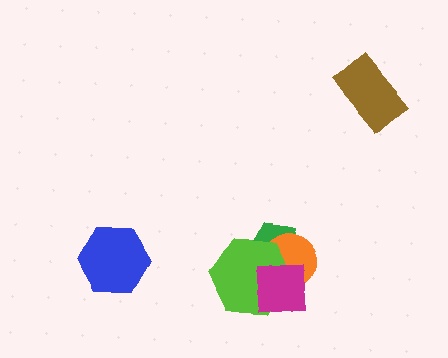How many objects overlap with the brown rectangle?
0 objects overlap with the brown rectangle.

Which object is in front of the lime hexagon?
The magenta square is in front of the lime hexagon.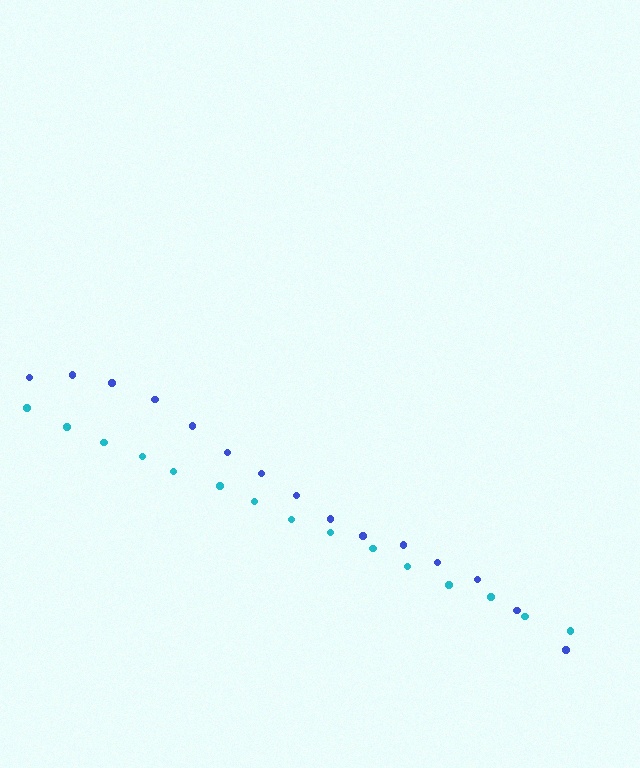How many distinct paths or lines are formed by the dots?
There are 2 distinct paths.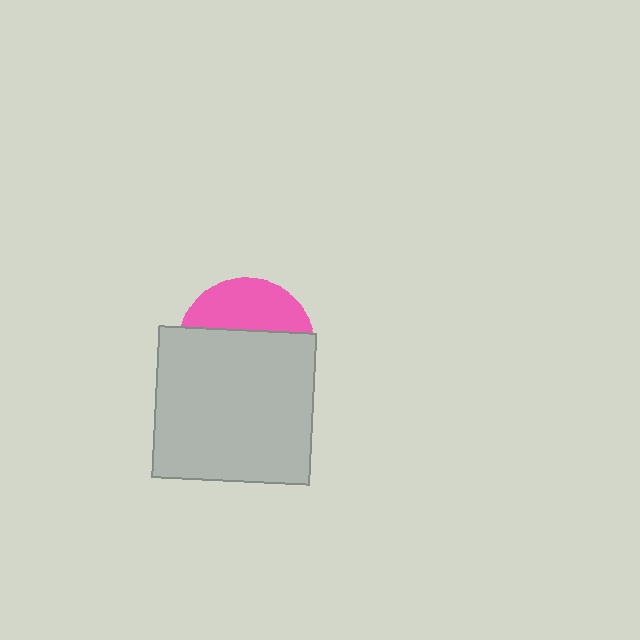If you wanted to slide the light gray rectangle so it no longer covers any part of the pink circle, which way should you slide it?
Slide it down — that is the most direct way to separate the two shapes.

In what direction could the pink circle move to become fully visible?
The pink circle could move up. That would shift it out from behind the light gray rectangle entirely.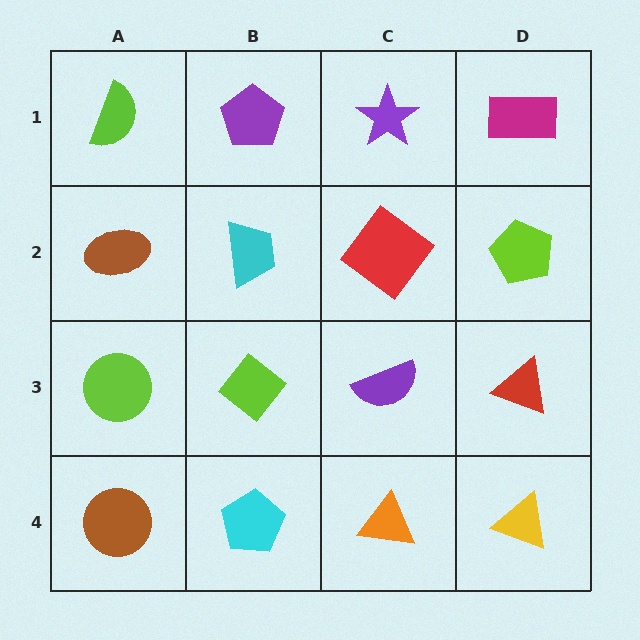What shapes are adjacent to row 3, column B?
A cyan trapezoid (row 2, column B), a cyan pentagon (row 4, column B), a lime circle (row 3, column A), a purple semicircle (row 3, column C).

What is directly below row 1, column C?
A red diamond.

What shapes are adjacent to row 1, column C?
A red diamond (row 2, column C), a purple pentagon (row 1, column B), a magenta rectangle (row 1, column D).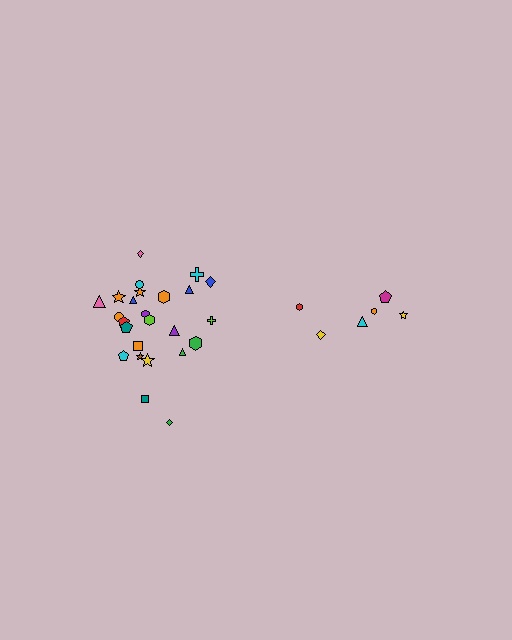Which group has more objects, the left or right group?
The left group.